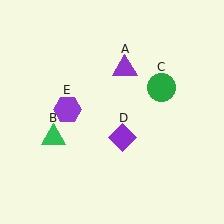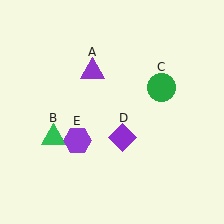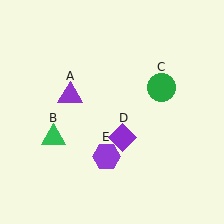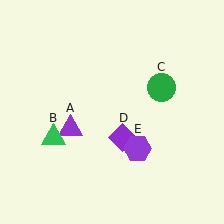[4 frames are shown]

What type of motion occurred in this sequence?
The purple triangle (object A), purple hexagon (object E) rotated counterclockwise around the center of the scene.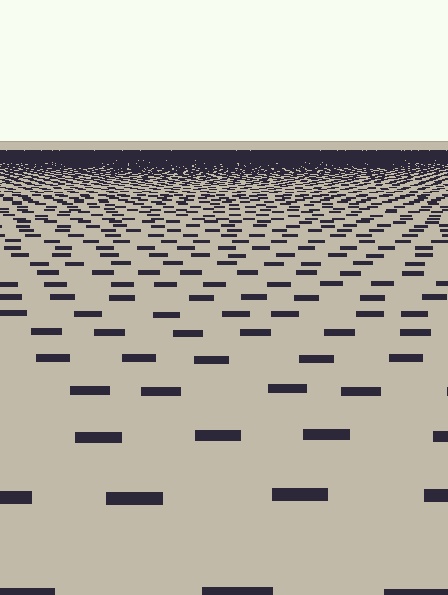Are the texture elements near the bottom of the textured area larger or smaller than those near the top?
Larger. Near the bottom, elements are closer to the viewer and appear at a bigger on-screen size.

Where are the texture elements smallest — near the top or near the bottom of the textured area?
Near the top.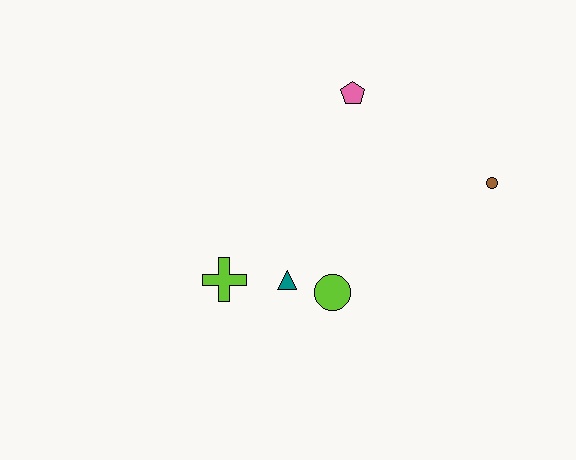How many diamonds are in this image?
There are no diamonds.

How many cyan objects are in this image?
There are no cyan objects.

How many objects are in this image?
There are 5 objects.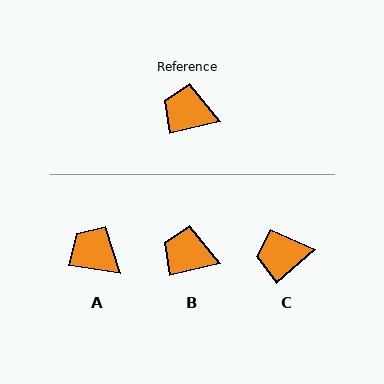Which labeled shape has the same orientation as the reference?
B.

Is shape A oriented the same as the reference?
No, it is off by about 21 degrees.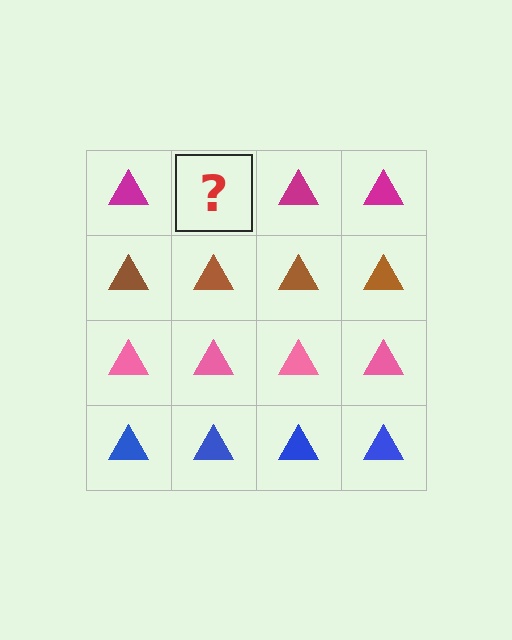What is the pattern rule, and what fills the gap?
The rule is that each row has a consistent color. The gap should be filled with a magenta triangle.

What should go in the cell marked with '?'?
The missing cell should contain a magenta triangle.